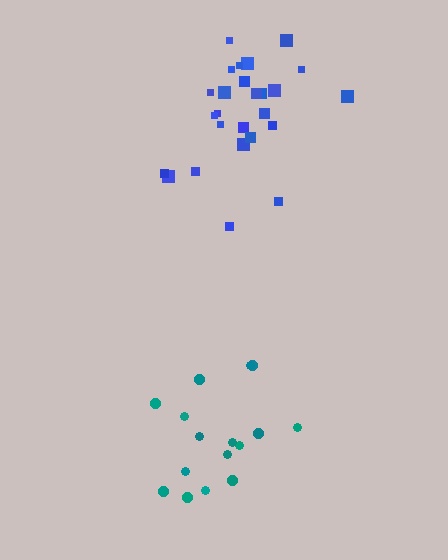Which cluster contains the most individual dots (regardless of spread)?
Blue (27).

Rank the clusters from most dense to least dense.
blue, teal.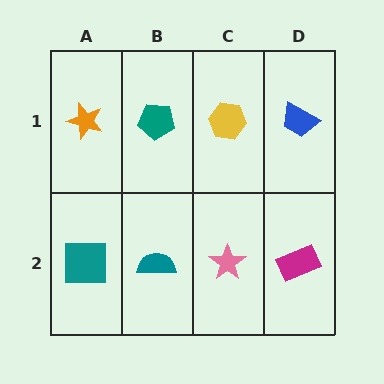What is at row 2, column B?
A teal semicircle.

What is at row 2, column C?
A pink star.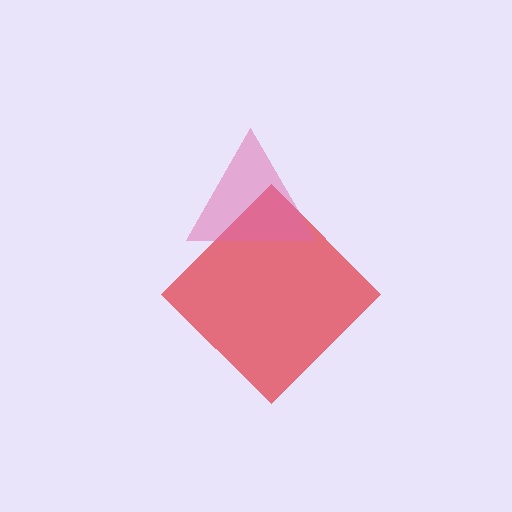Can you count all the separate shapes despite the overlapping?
Yes, there are 2 separate shapes.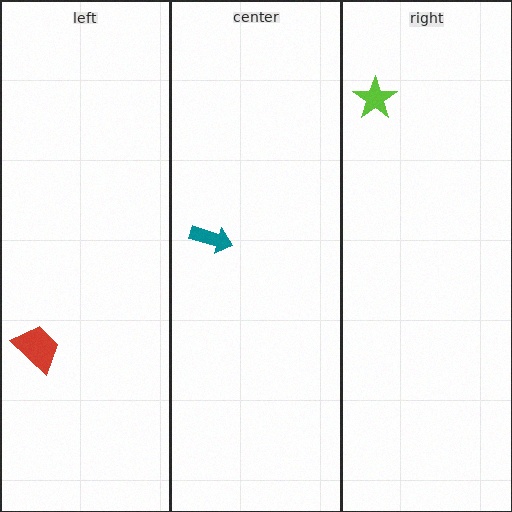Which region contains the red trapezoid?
The left region.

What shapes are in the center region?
The teal arrow.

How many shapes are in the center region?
1.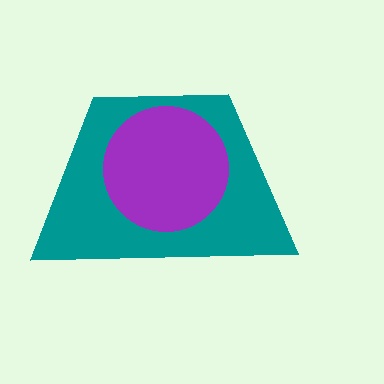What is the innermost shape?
The purple circle.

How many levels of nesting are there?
2.